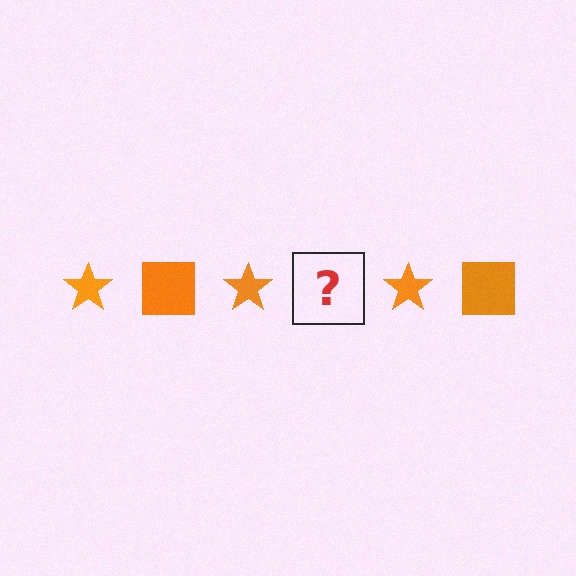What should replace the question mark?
The question mark should be replaced with an orange square.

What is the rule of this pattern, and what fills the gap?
The rule is that the pattern cycles through star, square shapes in orange. The gap should be filled with an orange square.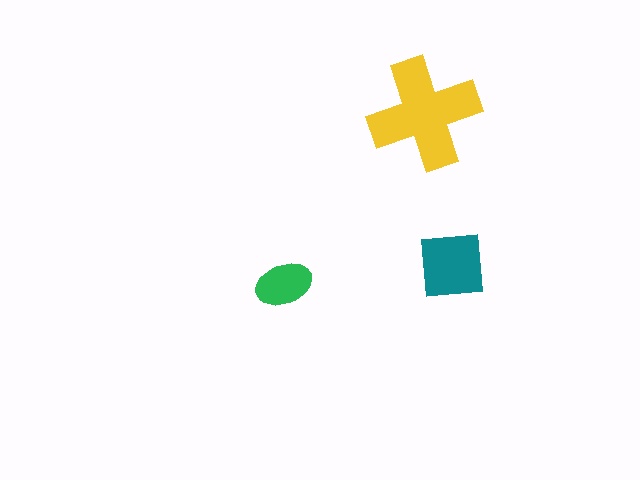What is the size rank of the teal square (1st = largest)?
2nd.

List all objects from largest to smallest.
The yellow cross, the teal square, the green ellipse.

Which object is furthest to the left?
The green ellipse is leftmost.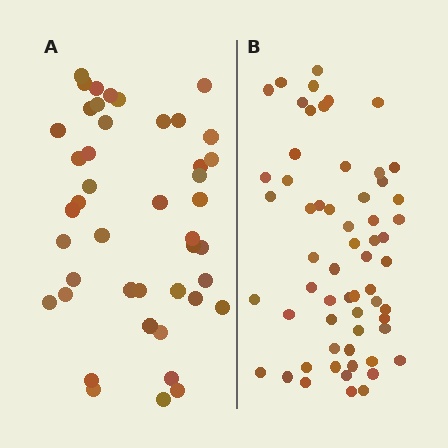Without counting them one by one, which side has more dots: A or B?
Region B (the right region) has more dots.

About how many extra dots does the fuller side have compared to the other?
Region B has approximately 15 more dots than region A.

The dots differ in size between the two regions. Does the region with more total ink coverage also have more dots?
No. Region A has more total ink coverage because its dots are larger, but region B actually contains more individual dots. Total area can be misleading — the number of items is what matters here.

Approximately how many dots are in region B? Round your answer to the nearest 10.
About 60 dots.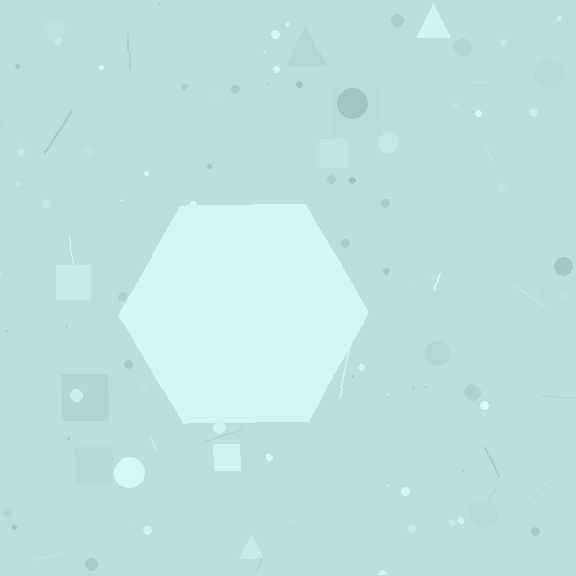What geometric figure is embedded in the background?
A hexagon is embedded in the background.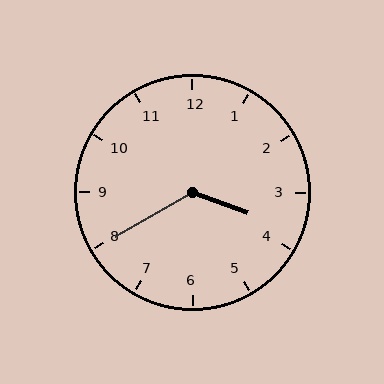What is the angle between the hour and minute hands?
Approximately 130 degrees.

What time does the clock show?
3:40.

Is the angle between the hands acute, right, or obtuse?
It is obtuse.